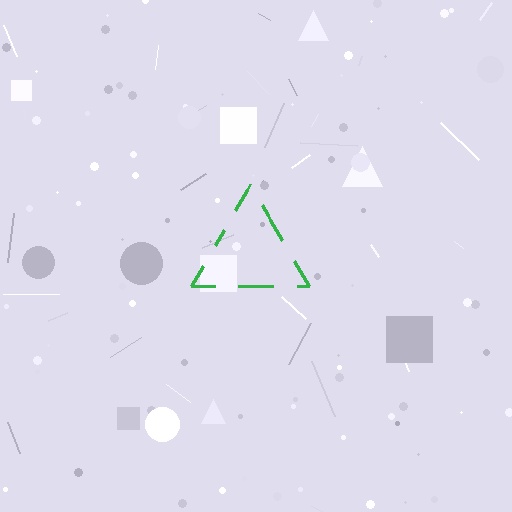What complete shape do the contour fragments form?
The contour fragments form a triangle.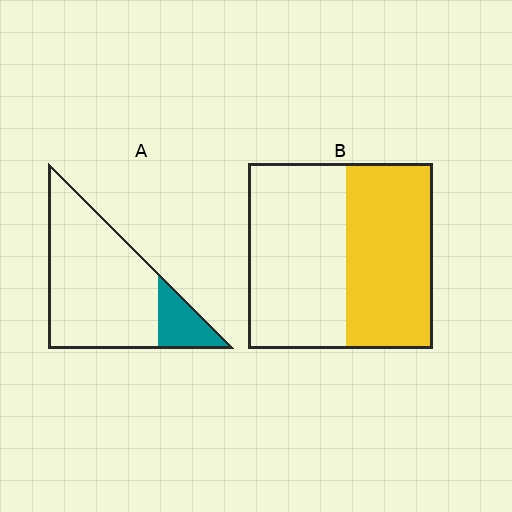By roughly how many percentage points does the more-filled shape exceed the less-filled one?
By roughly 30 percentage points (B over A).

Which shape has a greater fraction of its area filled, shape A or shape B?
Shape B.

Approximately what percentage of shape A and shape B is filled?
A is approximately 15% and B is approximately 45%.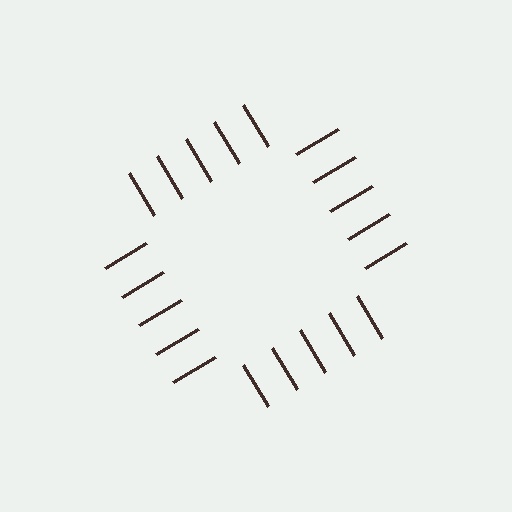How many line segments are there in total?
20 — 5 along each of the 4 edges.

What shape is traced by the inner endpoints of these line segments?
An illusory square — the line segments terminate on its edges but no continuous stroke is drawn.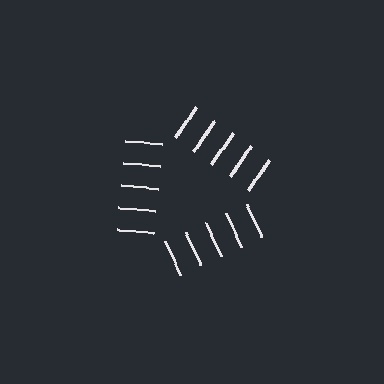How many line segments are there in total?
15 — 5 along each of the 3 edges.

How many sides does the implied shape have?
3 sides — the line-ends trace a triangle.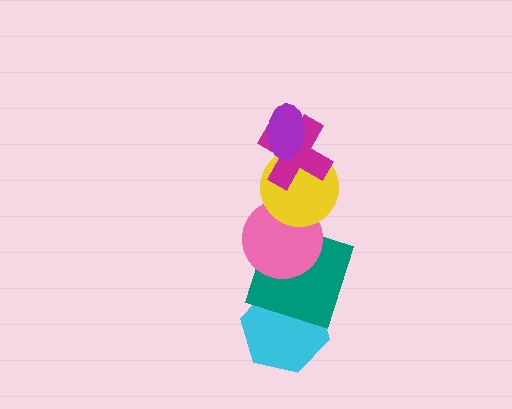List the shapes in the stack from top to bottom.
From top to bottom: the purple ellipse, the magenta cross, the yellow circle, the pink circle, the teal square, the cyan hexagon.